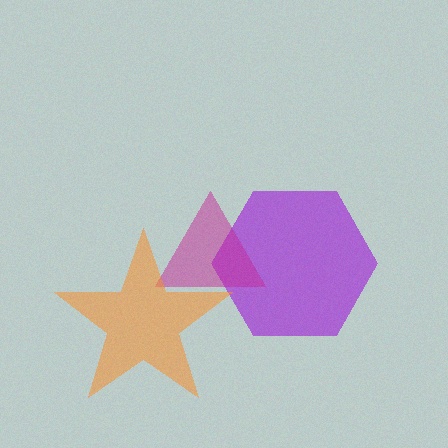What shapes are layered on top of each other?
The layered shapes are: a purple hexagon, a magenta triangle, an orange star.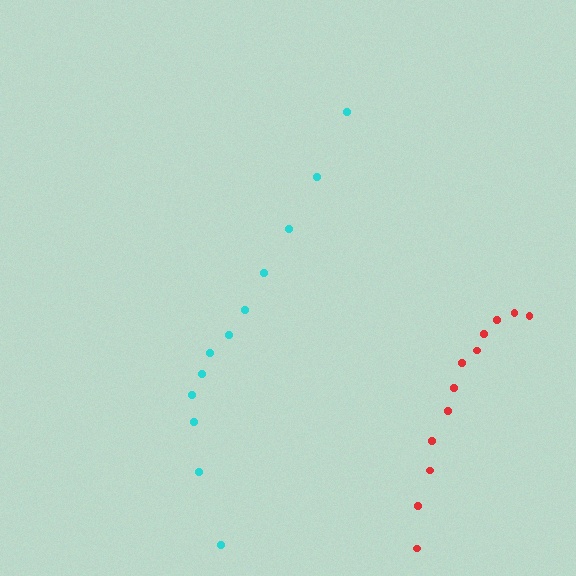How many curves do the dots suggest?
There are 2 distinct paths.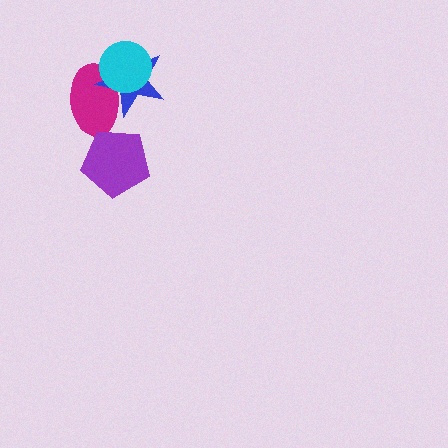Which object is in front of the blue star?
The cyan circle is in front of the blue star.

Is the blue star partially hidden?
Yes, it is partially covered by another shape.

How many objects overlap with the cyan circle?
2 objects overlap with the cyan circle.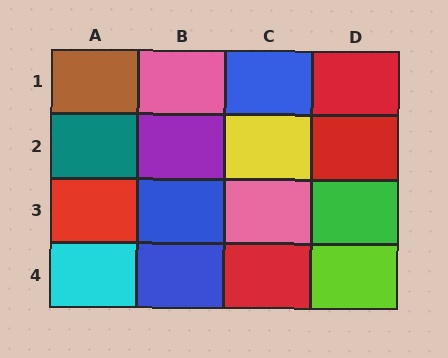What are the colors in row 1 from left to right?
Brown, pink, blue, red.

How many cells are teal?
1 cell is teal.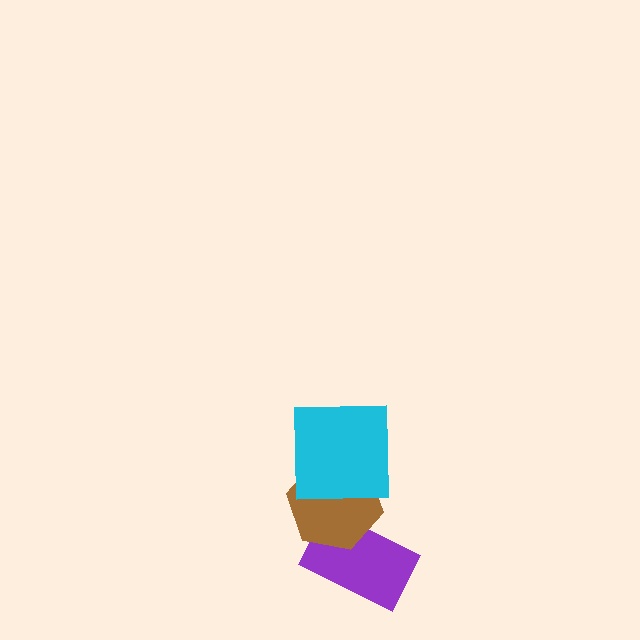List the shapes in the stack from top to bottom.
From top to bottom: the cyan square, the brown hexagon, the purple rectangle.